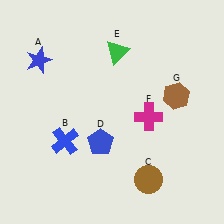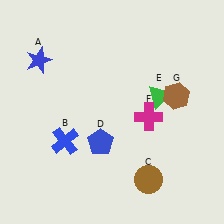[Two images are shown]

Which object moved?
The green triangle (E) moved down.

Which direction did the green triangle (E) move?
The green triangle (E) moved down.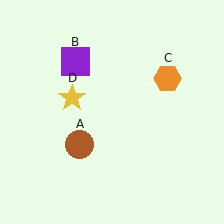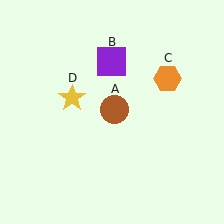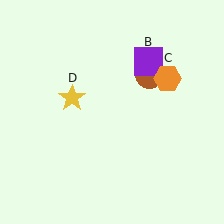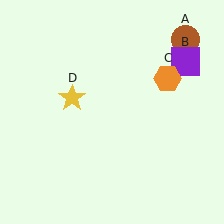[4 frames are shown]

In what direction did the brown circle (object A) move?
The brown circle (object A) moved up and to the right.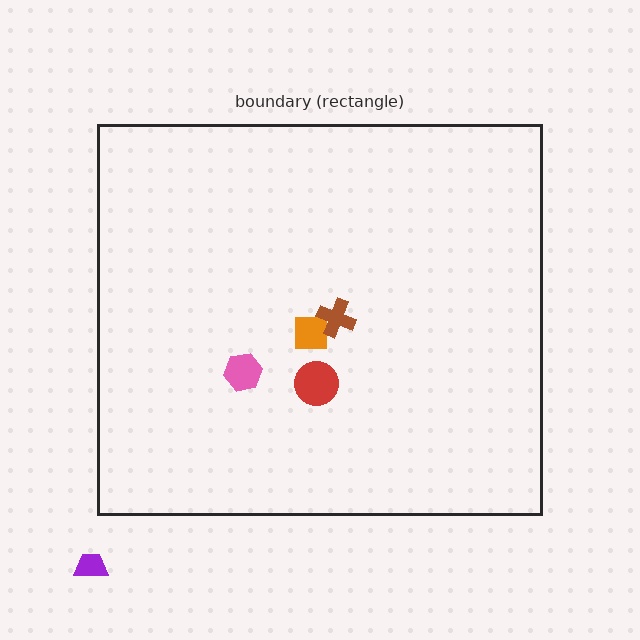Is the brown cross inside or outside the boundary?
Inside.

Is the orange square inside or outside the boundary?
Inside.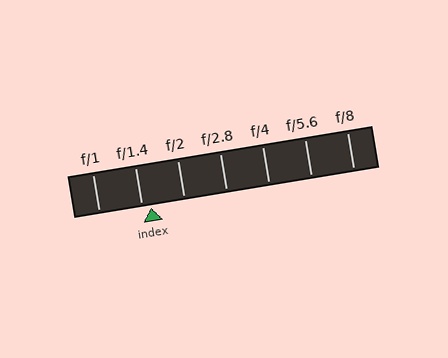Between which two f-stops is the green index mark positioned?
The index mark is between f/1.4 and f/2.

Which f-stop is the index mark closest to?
The index mark is closest to f/1.4.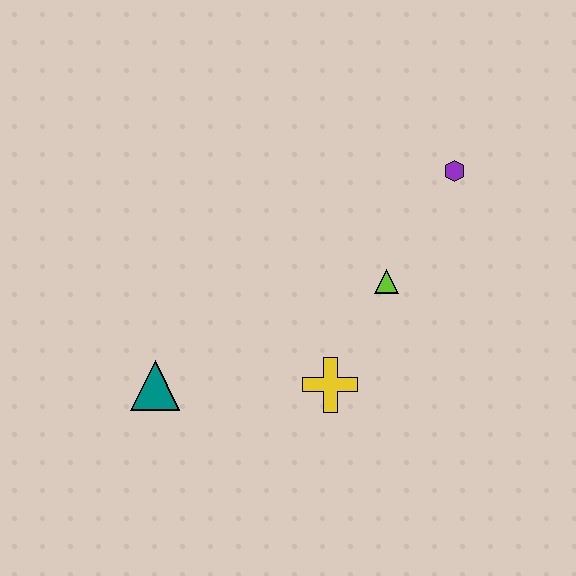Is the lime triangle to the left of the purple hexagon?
Yes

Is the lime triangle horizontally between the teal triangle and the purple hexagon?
Yes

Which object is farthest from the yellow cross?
The purple hexagon is farthest from the yellow cross.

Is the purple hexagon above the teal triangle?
Yes